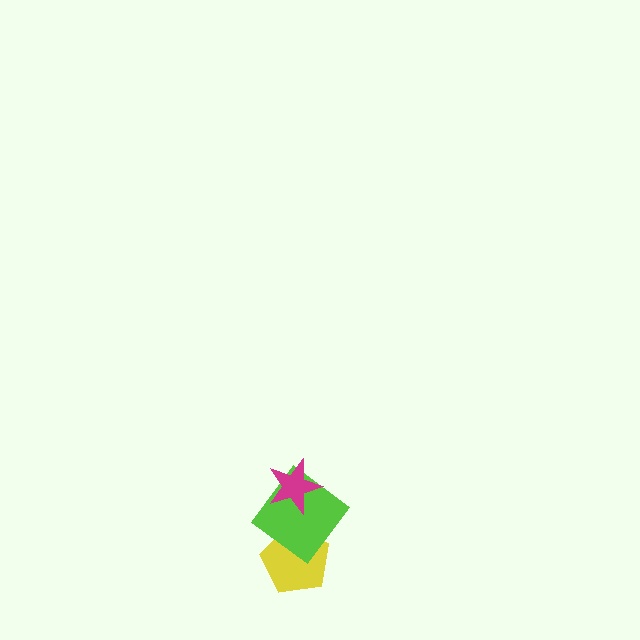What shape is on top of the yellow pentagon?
The lime diamond is on top of the yellow pentagon.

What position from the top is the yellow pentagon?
The yellow pentagon is 3rd from the top.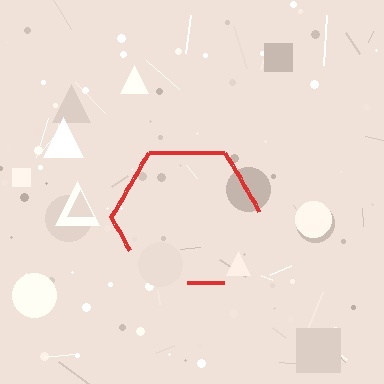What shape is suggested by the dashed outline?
The dashed outline suggests a hexagon.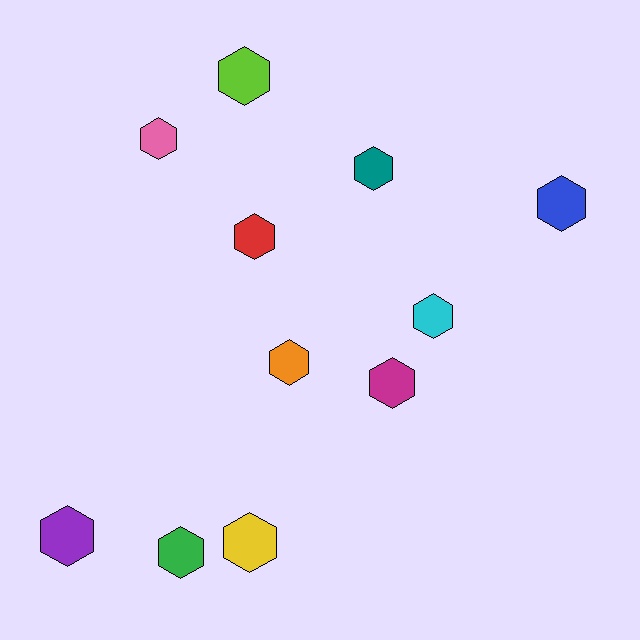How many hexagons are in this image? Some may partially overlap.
There are 11 hexagons.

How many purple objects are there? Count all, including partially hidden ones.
There is 1 purple object.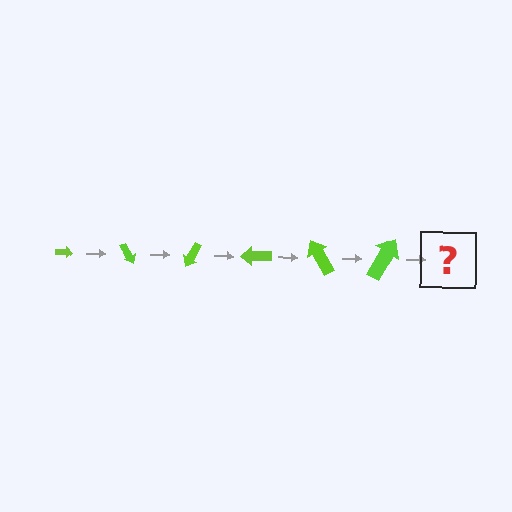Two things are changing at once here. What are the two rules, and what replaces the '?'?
The two rules are that the arrow grows larger each step and it rotates 60 degrees each step. The '?' should be an arrow, larger than the previous one and rotated 360 degrees from the start.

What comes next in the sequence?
The next element should be an arrow, larger than the previous one and rotated 360 degrees from the start.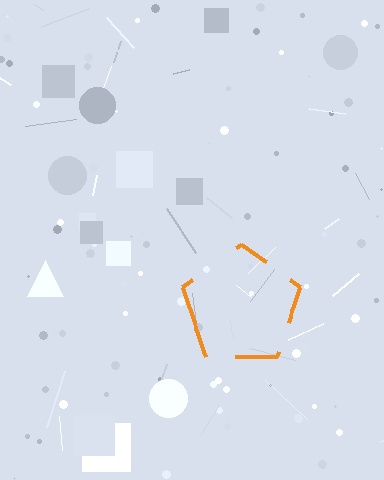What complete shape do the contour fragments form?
The contour fragments form a pentagon.